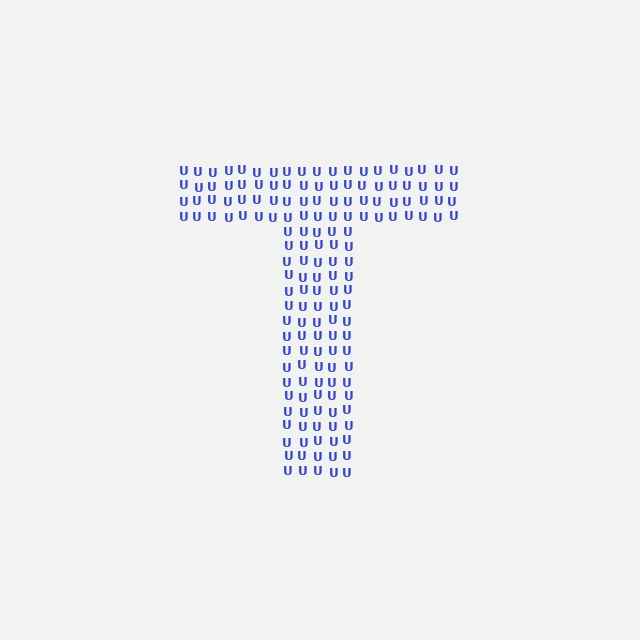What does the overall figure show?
The overall figure shows the letter T.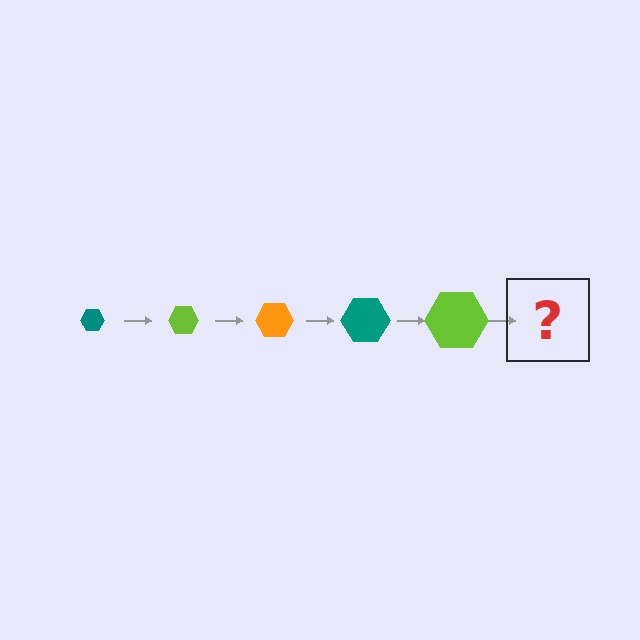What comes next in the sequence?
The next element should be an orange hexagon, larger than the previous one.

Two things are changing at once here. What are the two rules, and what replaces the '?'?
The two rules are that the hexagon grows larger each step and the color cycles through teal, lime, and orange. The '?' should be an orange hexagon, larger than the previous one.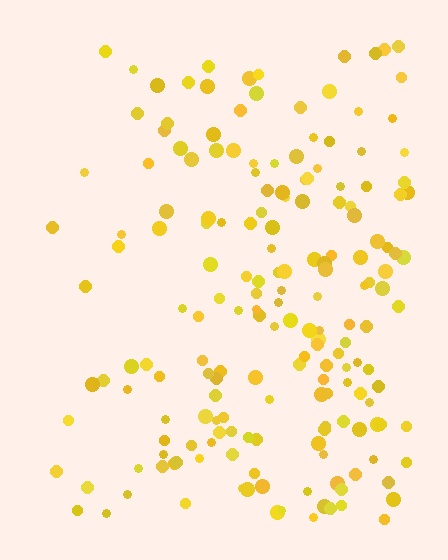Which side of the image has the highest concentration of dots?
The right.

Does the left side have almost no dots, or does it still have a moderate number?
Still a moderate number, just noticeably fewer than the right.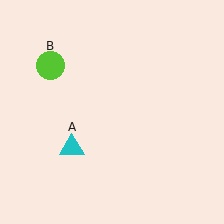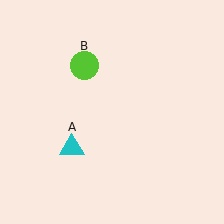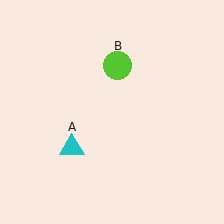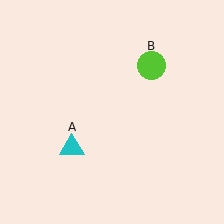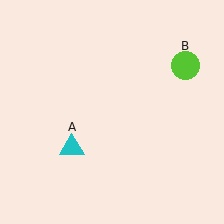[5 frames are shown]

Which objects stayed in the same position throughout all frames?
Cyan triangle (object A) remained stationary.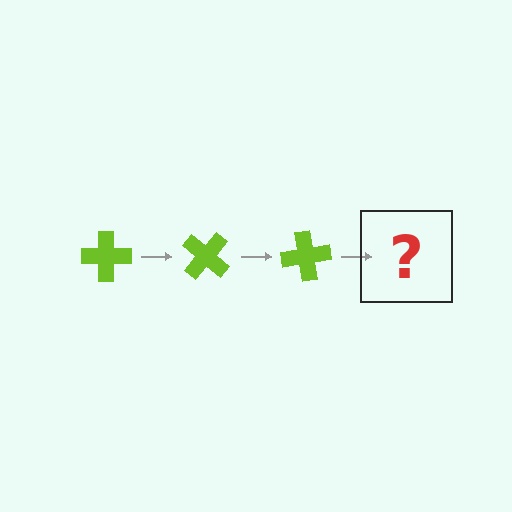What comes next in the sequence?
The next element should be a lime cross rotated 120 degrees.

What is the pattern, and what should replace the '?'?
The pattern is that the cross rotates 40 degrees each step. The '?' should be a lime cross rotated 120 degrees.